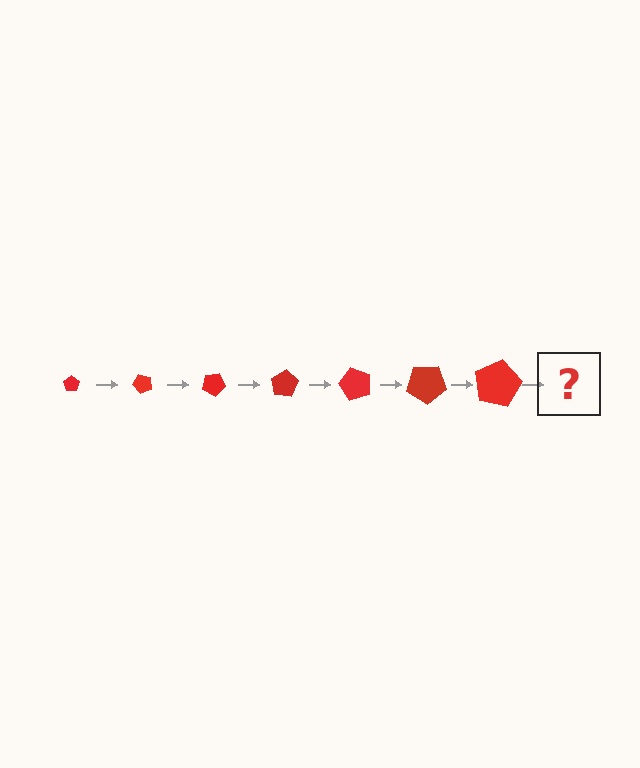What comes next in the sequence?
The next element should be a pentagon, larger than the previous one and rotated 350 degrees from the start.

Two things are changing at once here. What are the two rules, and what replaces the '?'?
The two rules are that the pentagon grows larger each step and it rotates 50 degrees each step. The '?' should be a pentagon, larger than the previous one and rotated 350 degrees from the start.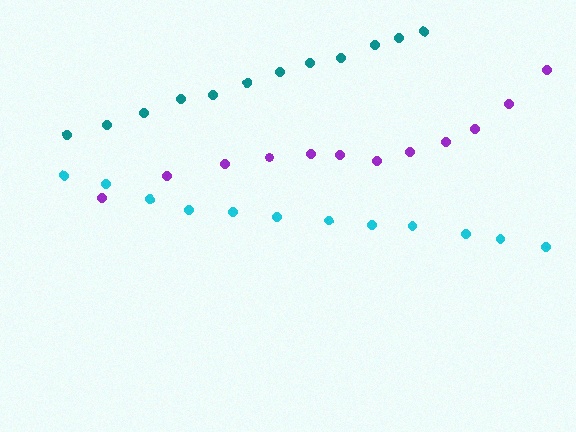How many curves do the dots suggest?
There are 3 distinct paths.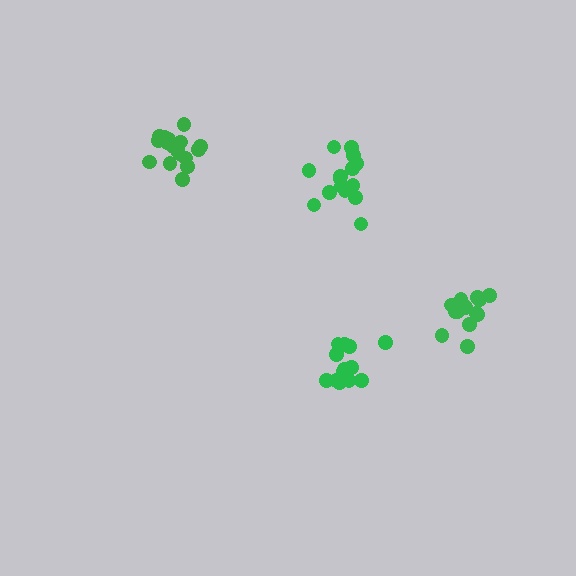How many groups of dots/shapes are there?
There are 4 groups.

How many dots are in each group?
Group 1: 14 dots, Group 2: 14 dots, Group 3: 16 dots, Group 4: 17 dots (61 total).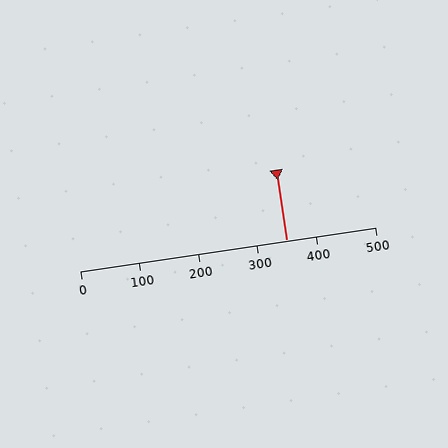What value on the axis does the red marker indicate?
The marker indicates approximately 350.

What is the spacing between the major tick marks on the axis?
The major ticks are spaced 100 apart.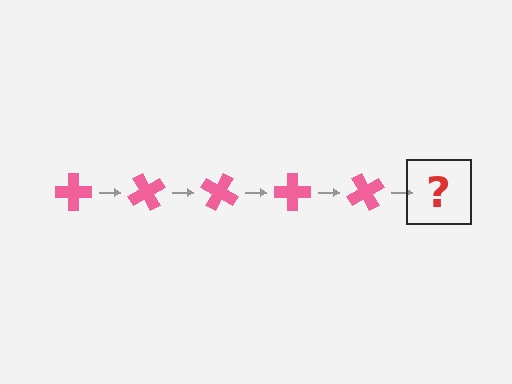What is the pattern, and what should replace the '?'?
The pattern is that the cross rotates 60 degrees each step. The '?' should be a pink cross rotated 300 degrees.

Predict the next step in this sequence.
The next step is a pink cross rotated 300 degrees.